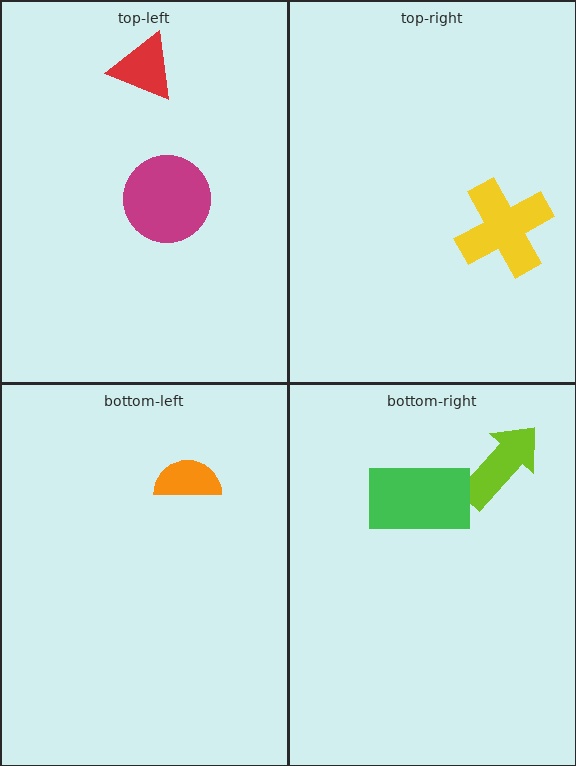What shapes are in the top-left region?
The red triangle, the magenta circle.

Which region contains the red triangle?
The top-left region.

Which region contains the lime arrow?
The bottom-right region.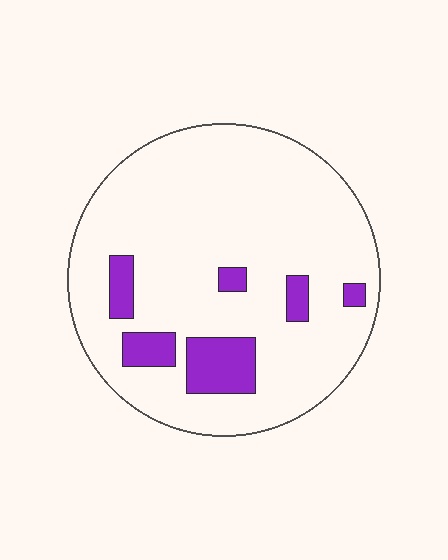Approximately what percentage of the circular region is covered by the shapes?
Approximately 15%.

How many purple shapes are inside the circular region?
6.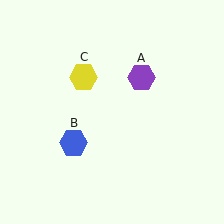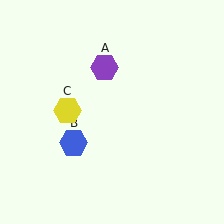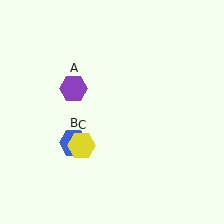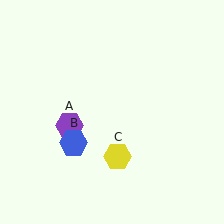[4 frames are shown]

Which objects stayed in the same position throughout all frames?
Blue hexagon (object B) remained stationary.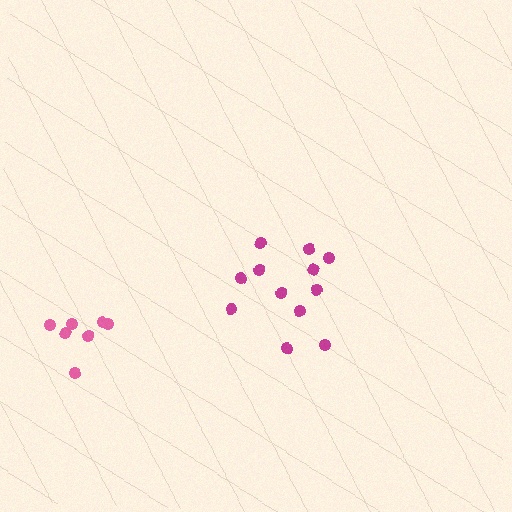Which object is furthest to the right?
The magenta cluster is rightmost.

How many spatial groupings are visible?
There are 2 spatial groupings.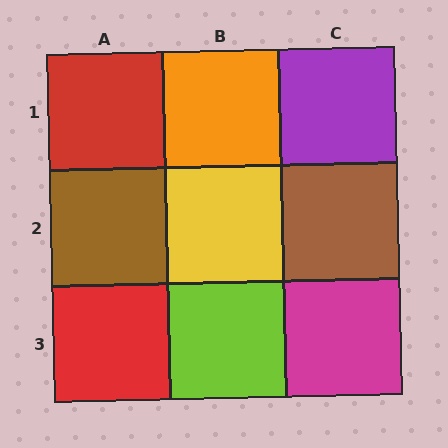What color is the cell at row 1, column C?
Purple.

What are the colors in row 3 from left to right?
Red, lime, magenta.